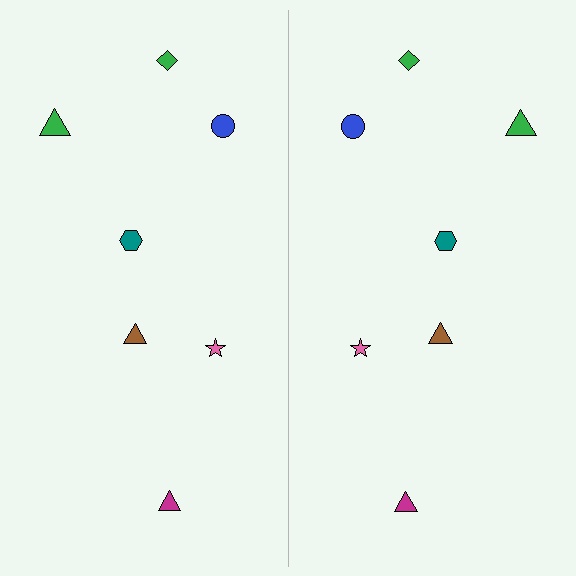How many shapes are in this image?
There are 14 shapes in this image.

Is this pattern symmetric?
Yes, this pattern has bilateral (reflection) symmetry.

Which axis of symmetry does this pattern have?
The pattern has a vertical axis of symmetry running through the center of the image.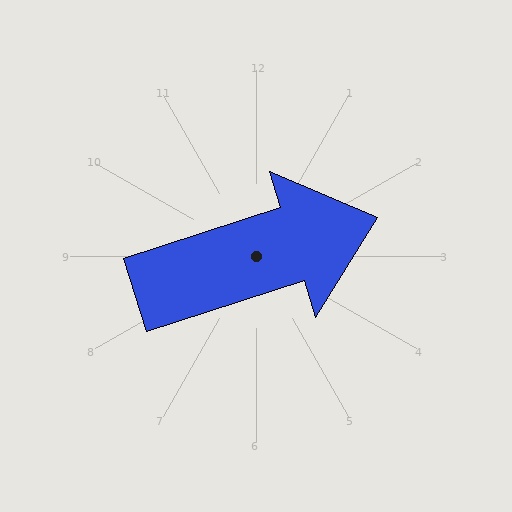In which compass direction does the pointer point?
East.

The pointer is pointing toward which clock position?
Roughly 2 o'clock.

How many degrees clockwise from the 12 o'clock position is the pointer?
Approximately 72 degrees.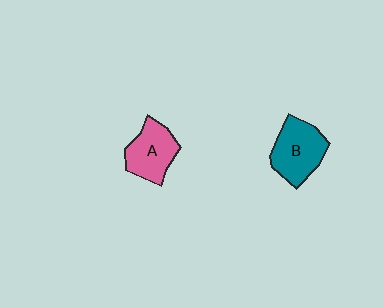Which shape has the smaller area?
Shape A (pink).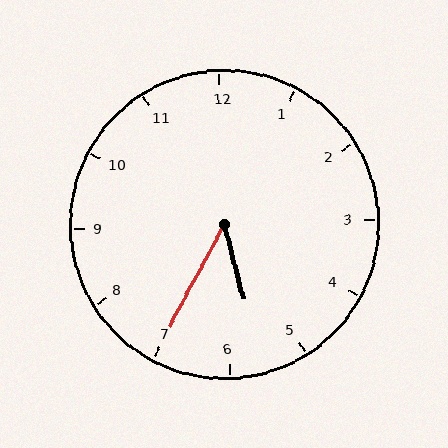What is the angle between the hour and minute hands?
Approximately 42 degrees.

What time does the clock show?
5:35.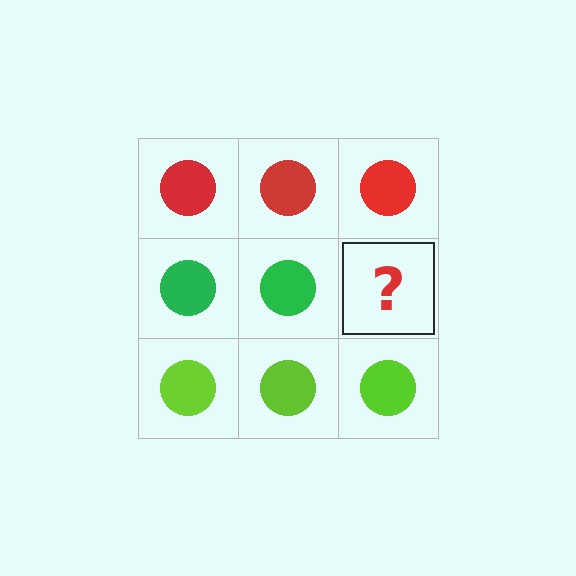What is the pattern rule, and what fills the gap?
The rule is that each row has a consistent color. The gap should be filled with a green circle.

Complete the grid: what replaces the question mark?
The question mark should be replaced with a green circle.